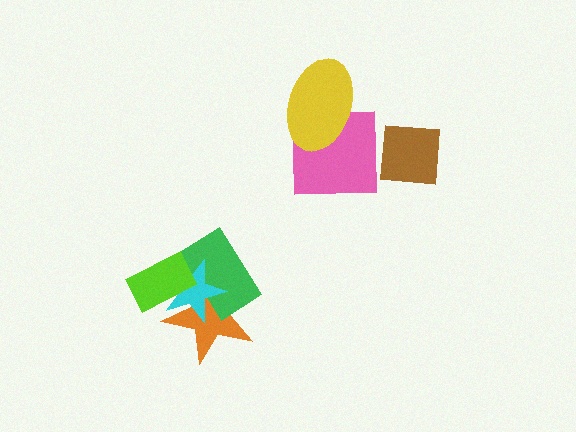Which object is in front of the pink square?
The yellow ellipse is in front of the pink square.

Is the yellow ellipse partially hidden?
No, no other shape covers it.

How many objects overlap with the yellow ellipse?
1 object overlaps with the yellow ellipse.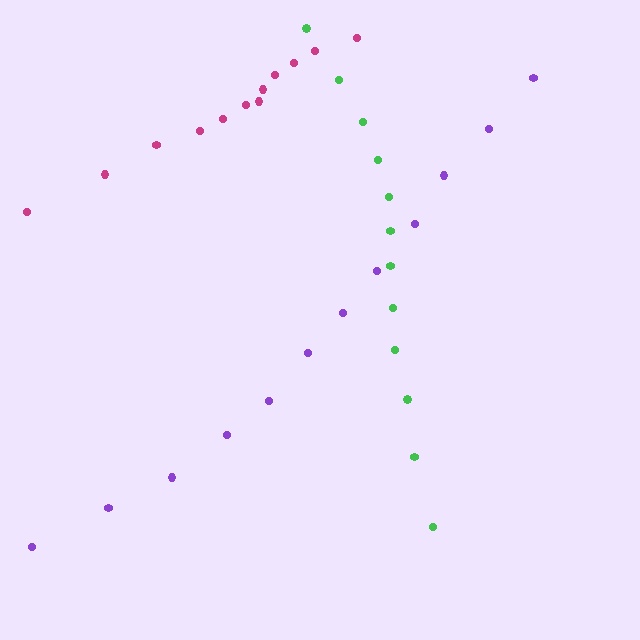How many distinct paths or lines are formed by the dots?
There are 3 distinct paths.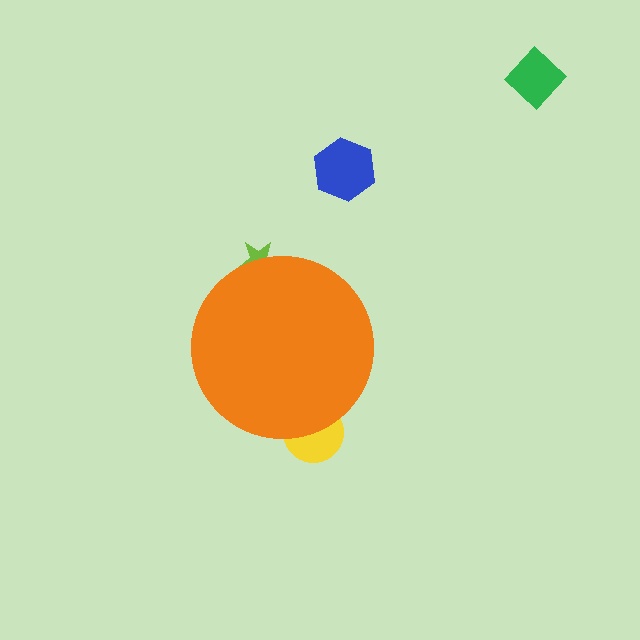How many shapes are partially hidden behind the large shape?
2 shapes are partially hidden.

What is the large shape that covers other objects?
An orange circle.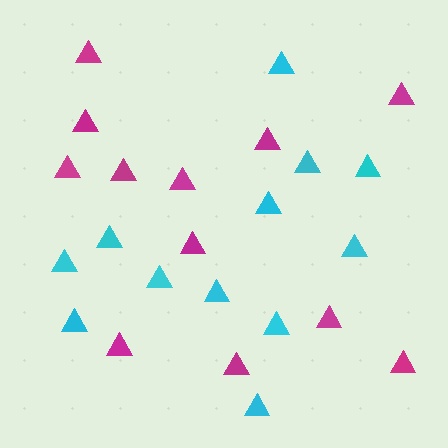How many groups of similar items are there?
There are 2 groups: one group of magenta triangles (12) and one group of cyan triangles (12).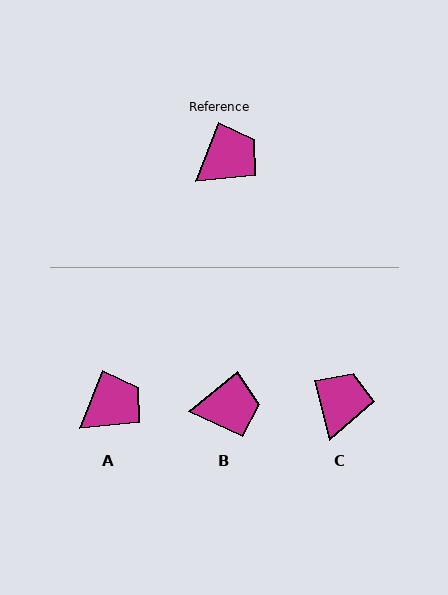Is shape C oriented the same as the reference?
No, it is off by about 35 degrees.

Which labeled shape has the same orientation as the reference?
A.